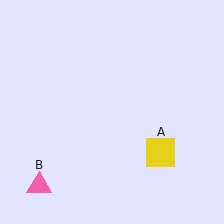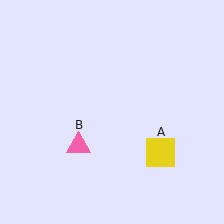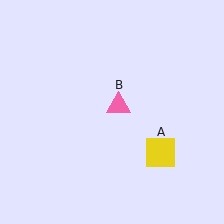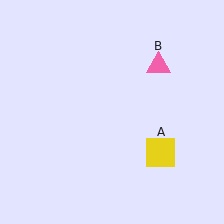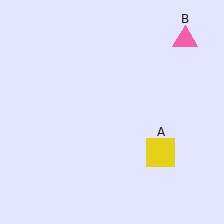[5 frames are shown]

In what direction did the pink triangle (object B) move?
The pink triangle (object B) moved up and to the right.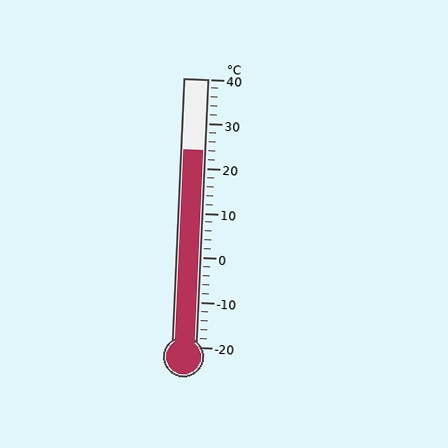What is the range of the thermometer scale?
The thermometer scale ranges from -20°C to 40°C.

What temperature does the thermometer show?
The thermometer shows approximately 24°C.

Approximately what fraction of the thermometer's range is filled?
The thermometer is filled to approximately 75% of its range.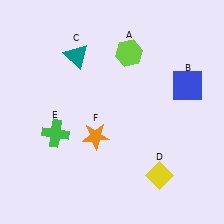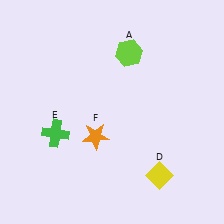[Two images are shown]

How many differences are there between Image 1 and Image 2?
There are 2 differences between the two images.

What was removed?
The teal triangle (C), the blue square (B) were removed in Image 2.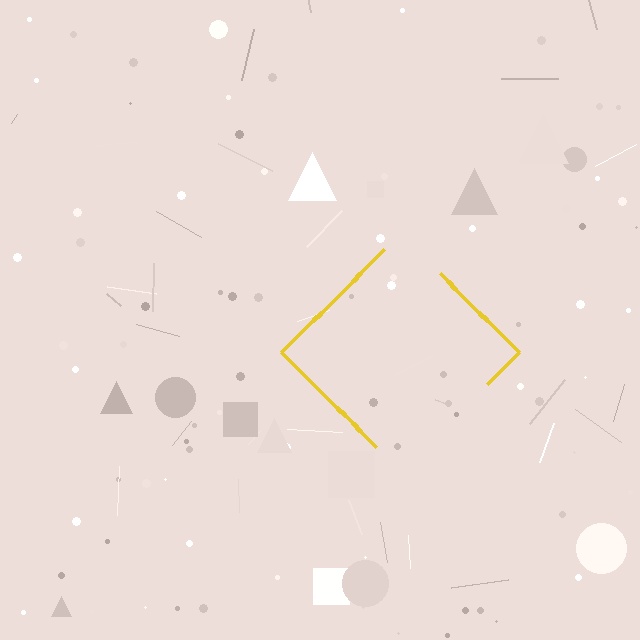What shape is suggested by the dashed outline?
The dashed outline suggests a diamond.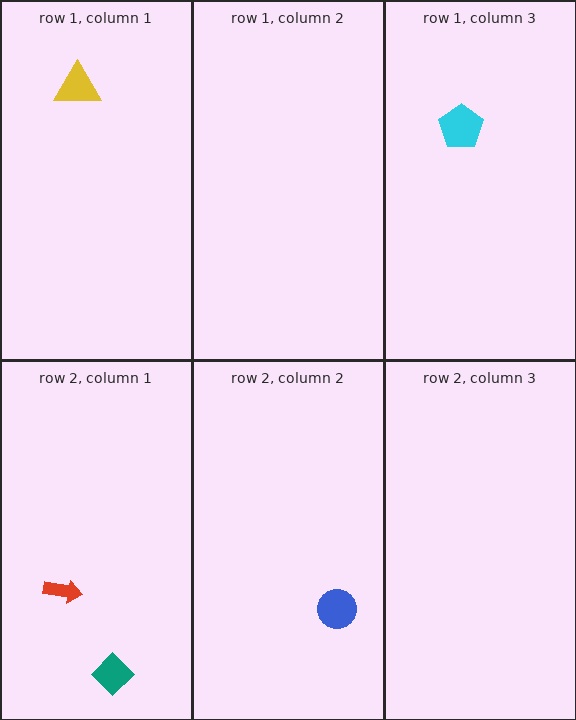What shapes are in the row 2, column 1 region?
The teal diamond, the red arrow.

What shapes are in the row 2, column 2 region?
The blue circle.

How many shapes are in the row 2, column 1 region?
2.